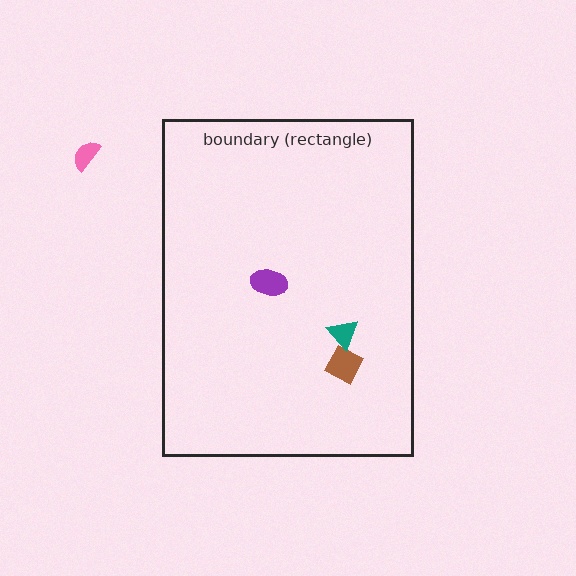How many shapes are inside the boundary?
3 inside, 1 outside.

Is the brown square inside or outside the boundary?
Inside.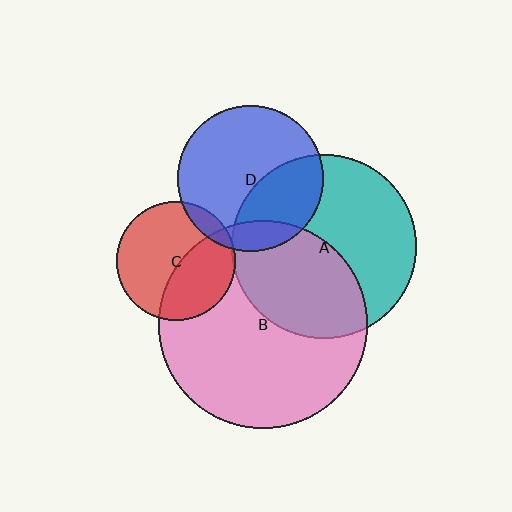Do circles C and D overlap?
Yes.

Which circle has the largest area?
Circle B (pink).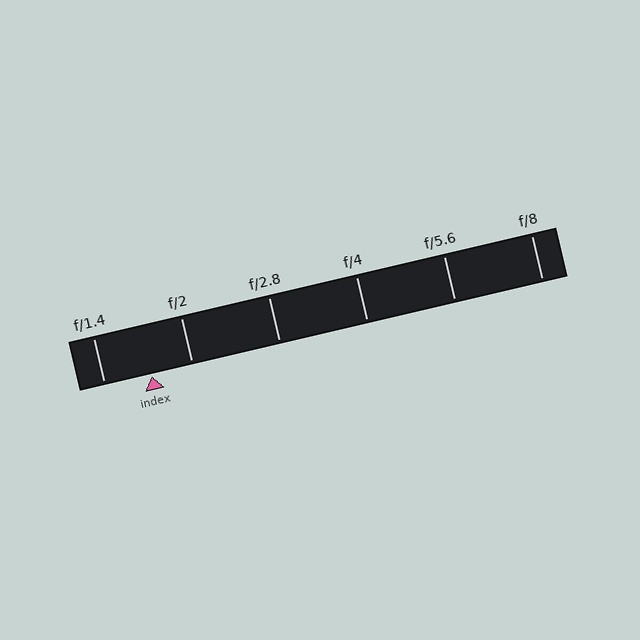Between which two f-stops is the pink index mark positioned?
The index mark is between f/1.4 and f/2.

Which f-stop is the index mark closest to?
The index mark is closest to f/2.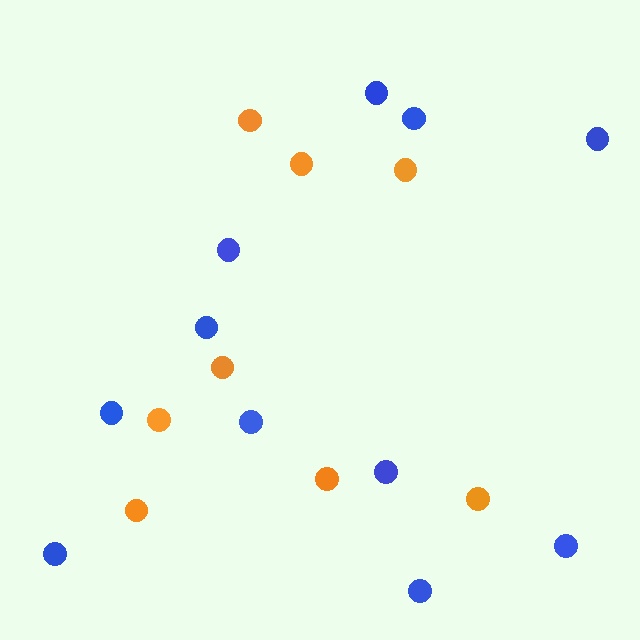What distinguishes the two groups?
There are 2 groups: one group of orange circles (8) and one group of blue circles (11).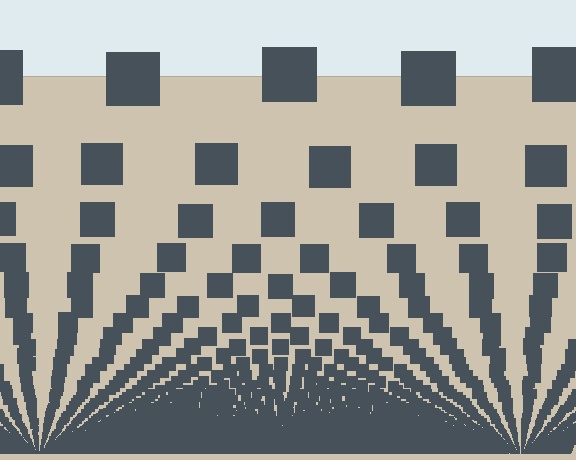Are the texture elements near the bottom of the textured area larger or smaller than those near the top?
Smaller. The gradient is inverted — elements near the bottom are smaller and denser.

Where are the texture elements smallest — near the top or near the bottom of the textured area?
Near the bottom.